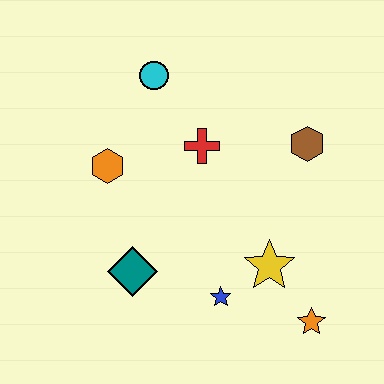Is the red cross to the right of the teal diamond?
Yes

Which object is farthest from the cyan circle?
The orange star is farthest from the cyan circle.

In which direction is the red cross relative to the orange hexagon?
The red cross is to the right of the orange hexagon.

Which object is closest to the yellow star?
The blue star is closest to the yellow star.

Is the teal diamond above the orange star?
Yes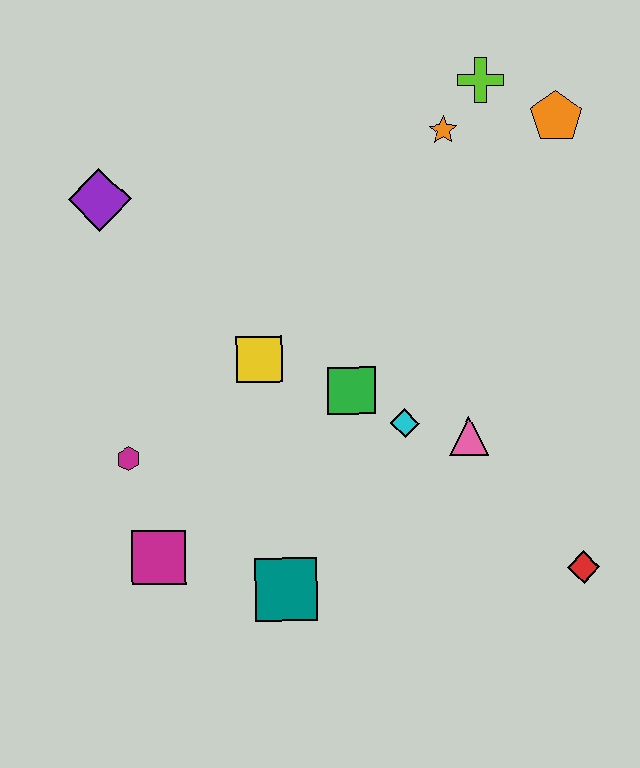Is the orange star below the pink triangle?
No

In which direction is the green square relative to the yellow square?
The green square is to the right of the yellow square.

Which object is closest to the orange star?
The lime cross is closest to the orange star.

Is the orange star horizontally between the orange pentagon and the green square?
Yes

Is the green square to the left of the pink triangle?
Yes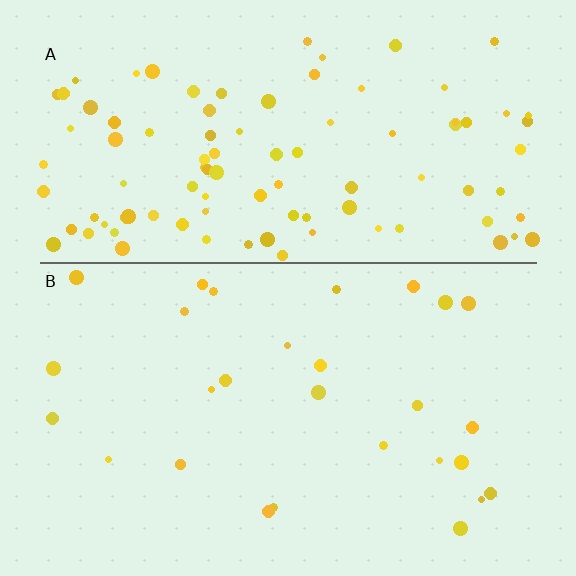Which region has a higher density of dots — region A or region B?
A (the top).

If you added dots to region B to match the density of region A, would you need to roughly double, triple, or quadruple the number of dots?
Approximately quadruple.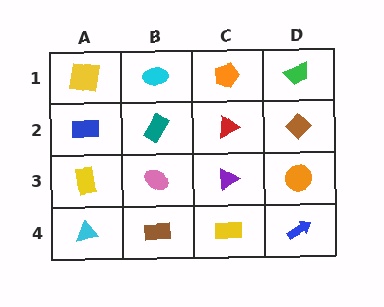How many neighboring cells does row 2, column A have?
3.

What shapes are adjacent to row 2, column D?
A green trapezoid (row 1, column D), an orange circle (row 3, column D), a red triangle (row 2, column C).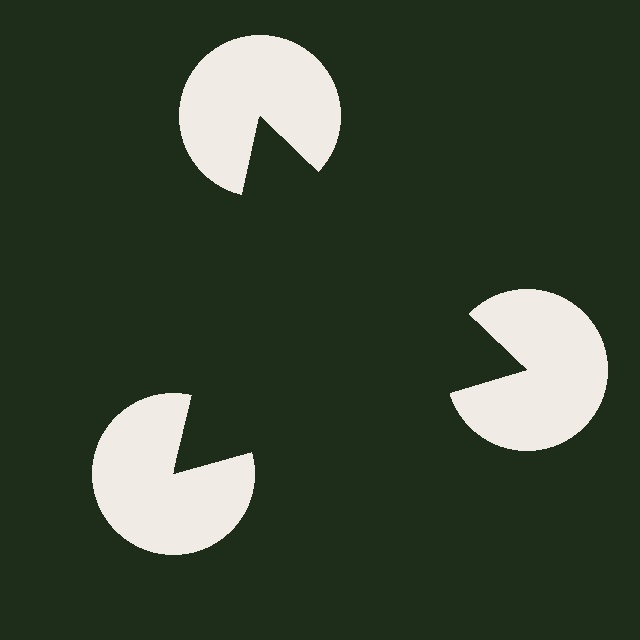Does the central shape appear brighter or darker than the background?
It typically appears slightly darker than the background, even though no actual brightness change is drawn.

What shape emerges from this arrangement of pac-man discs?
An illusory triangle — its edges are inferred from the aligned wedge cuts in the pac-man discs, not physically drawn.